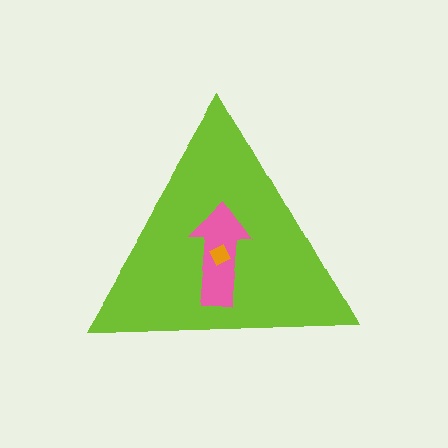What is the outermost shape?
The lime triangle.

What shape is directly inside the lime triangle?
The pink arrow.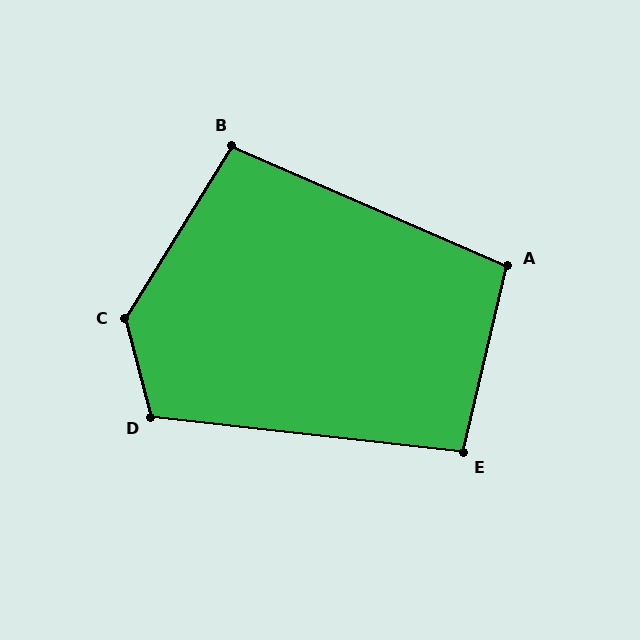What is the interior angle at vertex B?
Approximately 98 degrees (obtuse).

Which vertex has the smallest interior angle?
E, at approximately 97 degrees.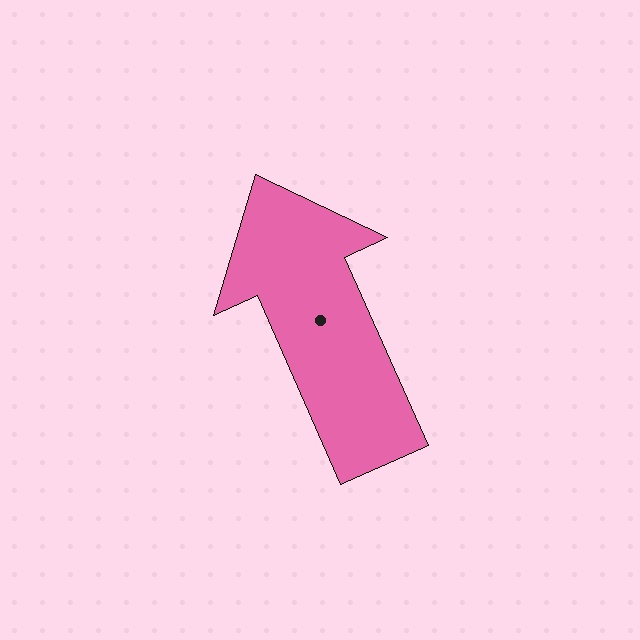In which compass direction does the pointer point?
Northwest.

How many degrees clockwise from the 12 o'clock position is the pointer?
Approximately 336 degrees.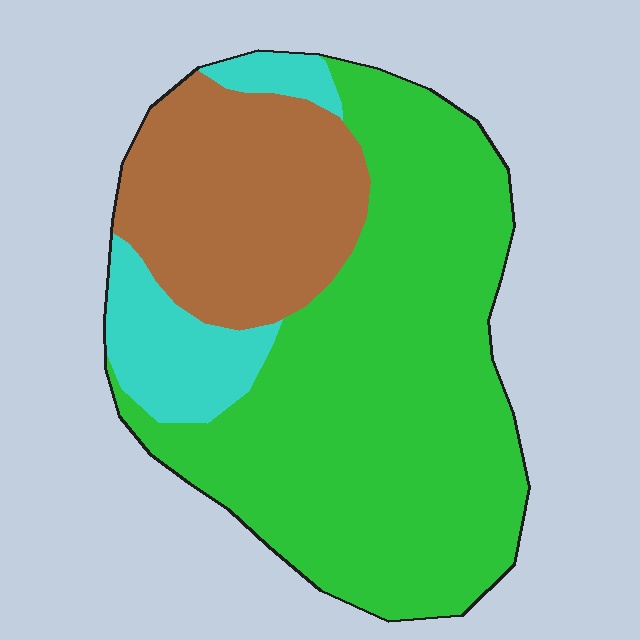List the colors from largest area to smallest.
From largest to smallest: green, brown, cyan.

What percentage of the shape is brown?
Brown covers around 25% of the shape.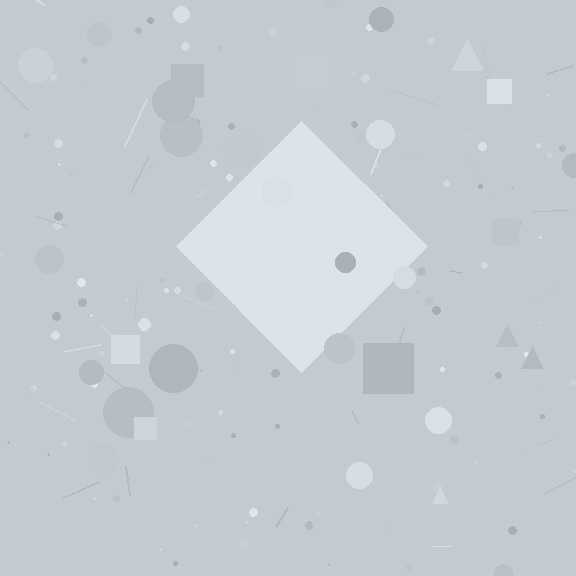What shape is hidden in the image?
A diamond is hidden in the image.